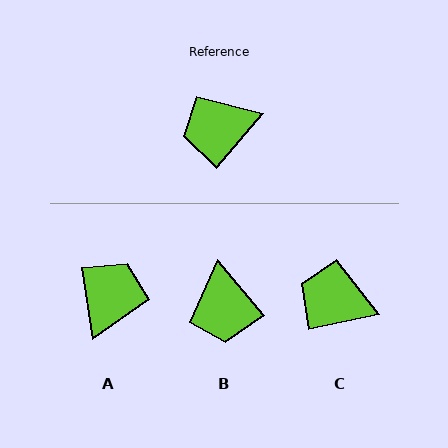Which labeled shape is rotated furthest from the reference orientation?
A, about 131 degrees away.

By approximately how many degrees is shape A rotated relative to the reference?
Approximately 131 degrees clockwise.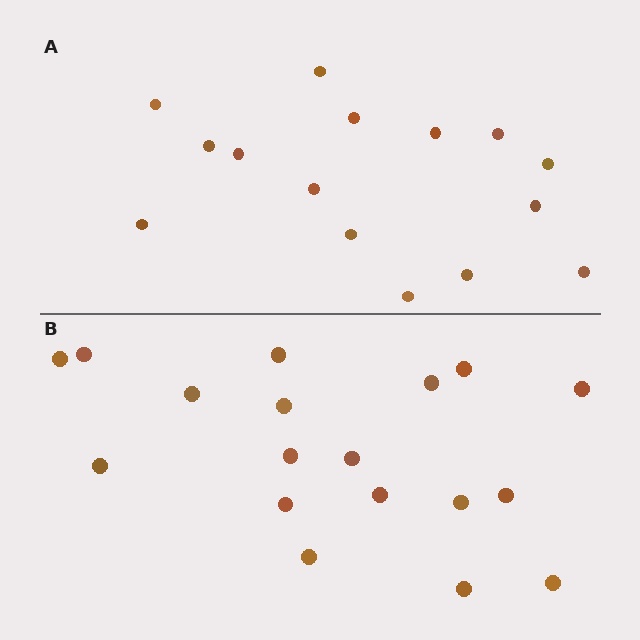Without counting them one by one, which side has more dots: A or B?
Region B (the bottom region) has more dots.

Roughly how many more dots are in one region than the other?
Region B has just a few more — roughly 2 or 3 more dots than region A.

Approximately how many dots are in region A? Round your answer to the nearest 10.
About 20 dots. (The exact count is 15, which rounds to 20.)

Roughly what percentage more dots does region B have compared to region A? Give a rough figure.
About 20% more.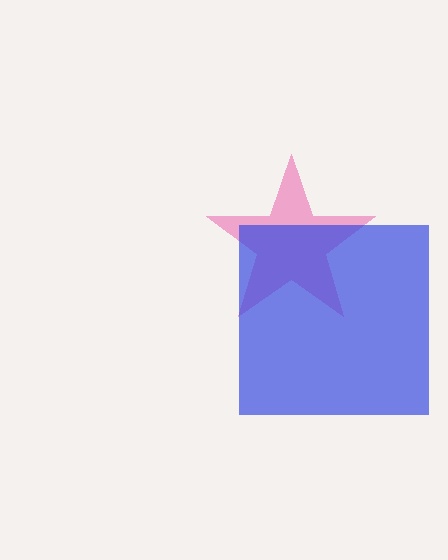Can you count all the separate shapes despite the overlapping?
Yes, there are 2 separate shapes.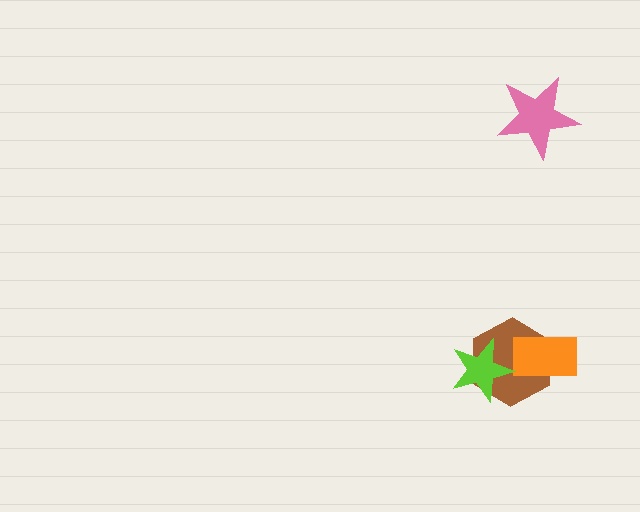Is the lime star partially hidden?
No, no other shape covers it.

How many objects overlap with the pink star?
0 objects overlap with the pink star.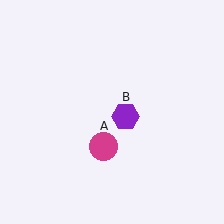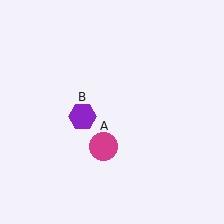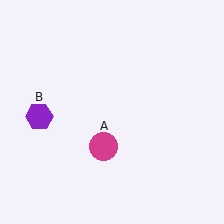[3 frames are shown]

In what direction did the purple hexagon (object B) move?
The purple hexagon (object B) moved left.